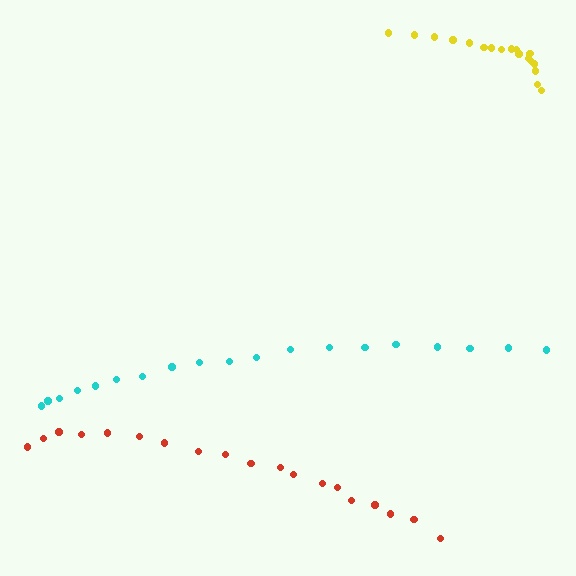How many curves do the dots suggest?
There are 3 distinct paths.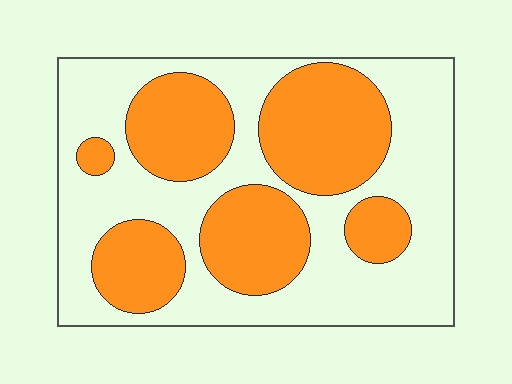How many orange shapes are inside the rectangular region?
6.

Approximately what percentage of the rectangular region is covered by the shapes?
Approximately 40%.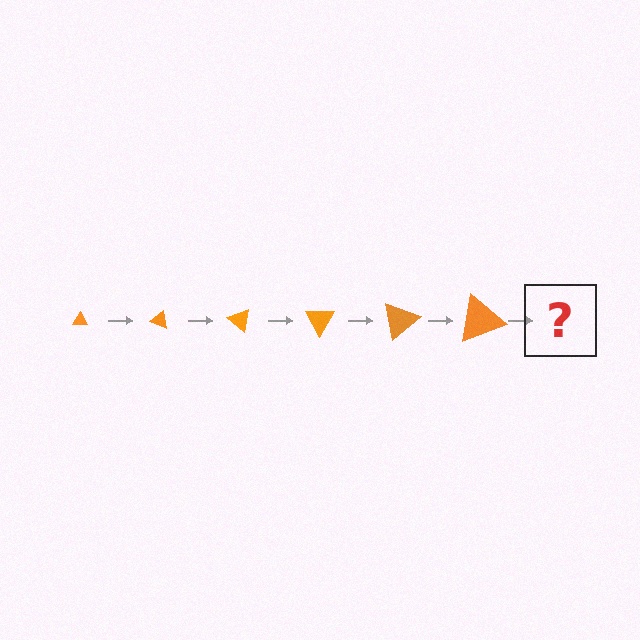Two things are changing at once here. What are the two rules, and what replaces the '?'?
The two rules are that the triangle grows larger each step and it rotates 20 degrees each step. The '?' should be a triangle, larger than the previous one and rotated 120 degrees from the start.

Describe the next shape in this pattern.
It should be a triangle, larger than the previous one and rotated 120 degrees from the start.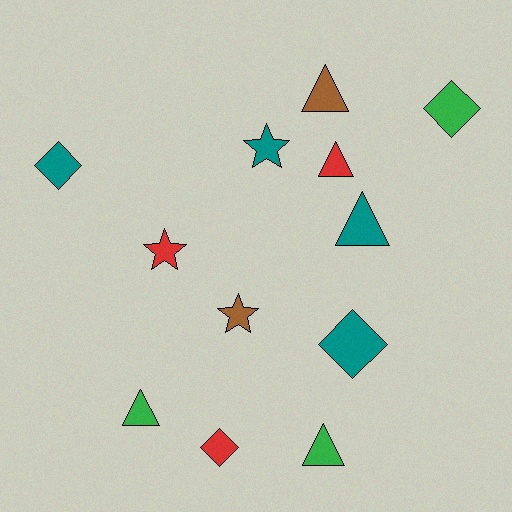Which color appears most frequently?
Teal, with 4 objects.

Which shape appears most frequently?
Triangle, with 5 objects.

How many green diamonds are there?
There is 1 green diamond.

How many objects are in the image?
There are 12 objects.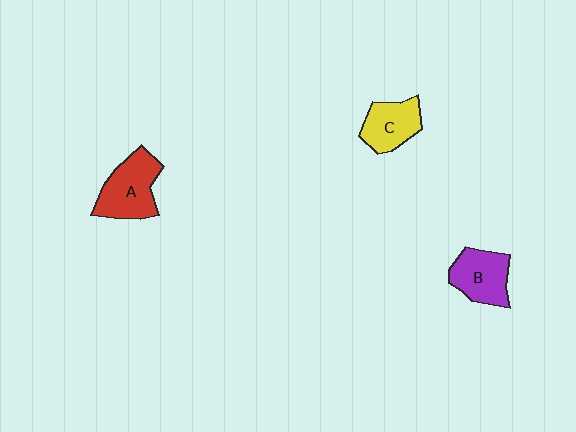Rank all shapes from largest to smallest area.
From largest to smallest: A (red), B (purple), C (yellow).